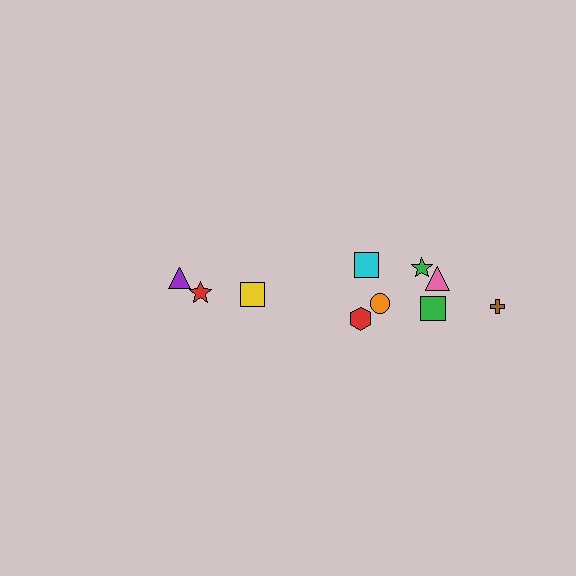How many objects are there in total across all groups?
There are 10 objects.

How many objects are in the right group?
There are 7 objects.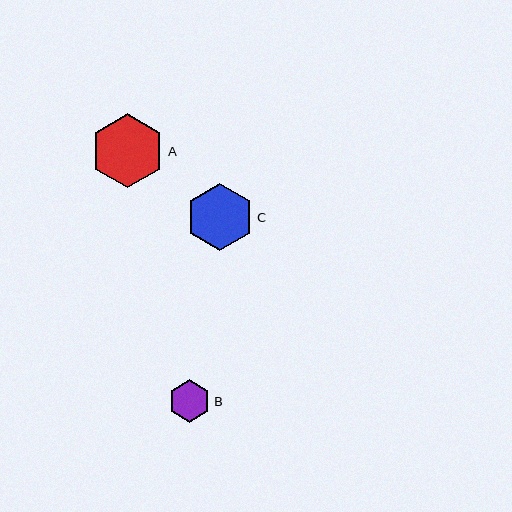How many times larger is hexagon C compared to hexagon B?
Hexagon C is approximately 1.6 times the size of hexagon B.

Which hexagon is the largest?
Hexagon A is the largest with a size of approximately 74 pixels.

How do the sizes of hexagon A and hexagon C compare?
Hexagon A and hexagon C are approximately the same size.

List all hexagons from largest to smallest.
From largest to smallest: A, C, B.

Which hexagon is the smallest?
Hexagon B is the smallest with a size of approximately 42 pixels.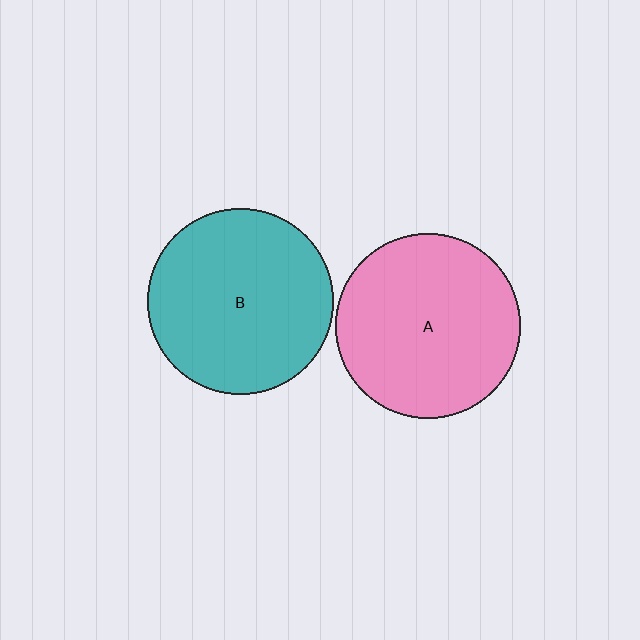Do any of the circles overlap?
No, none of the circles overlap.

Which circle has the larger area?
Circle B (teal).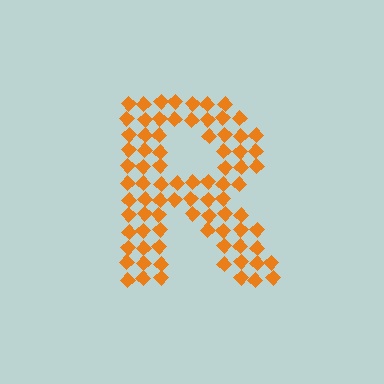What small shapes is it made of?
It is made of small diamonds.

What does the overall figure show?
The overall figure shows the letter R.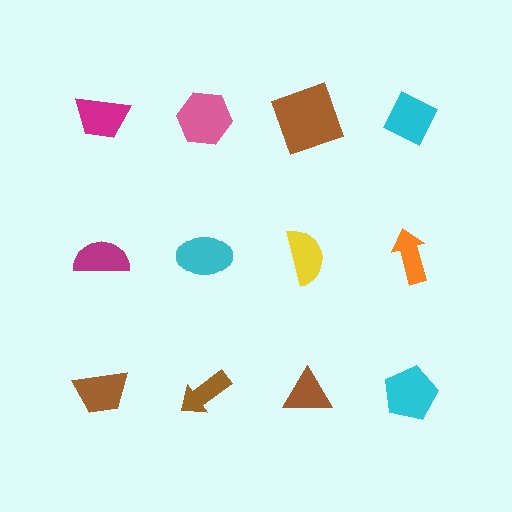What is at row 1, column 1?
A magenta trapezoid.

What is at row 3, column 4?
A cyan pentagon.